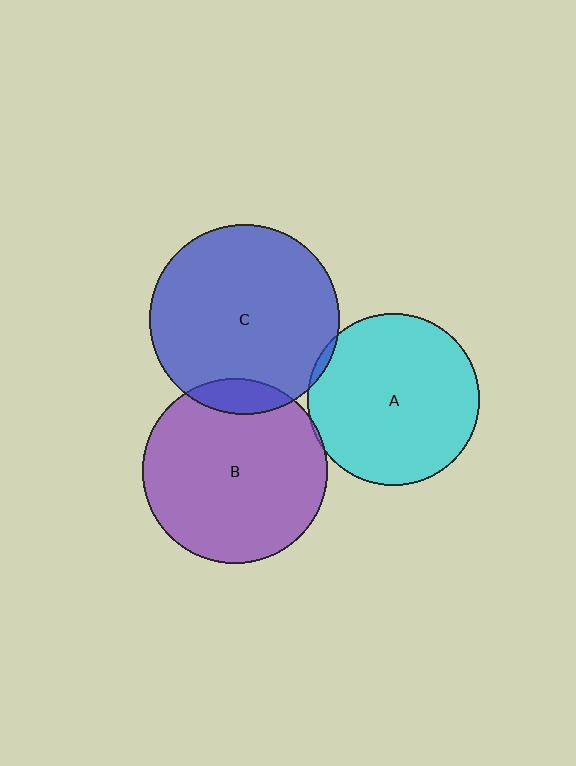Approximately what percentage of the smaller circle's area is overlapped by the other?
Approximately 10%.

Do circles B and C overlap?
Yes.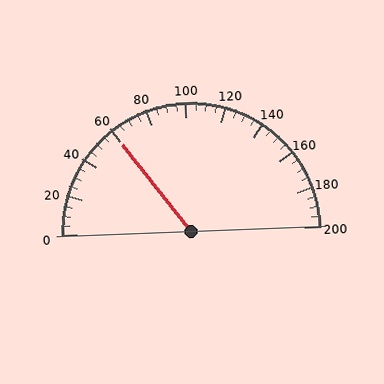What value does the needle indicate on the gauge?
The needle indicates approximately 60.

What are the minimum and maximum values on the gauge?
The gauge ranges from 0 to 200.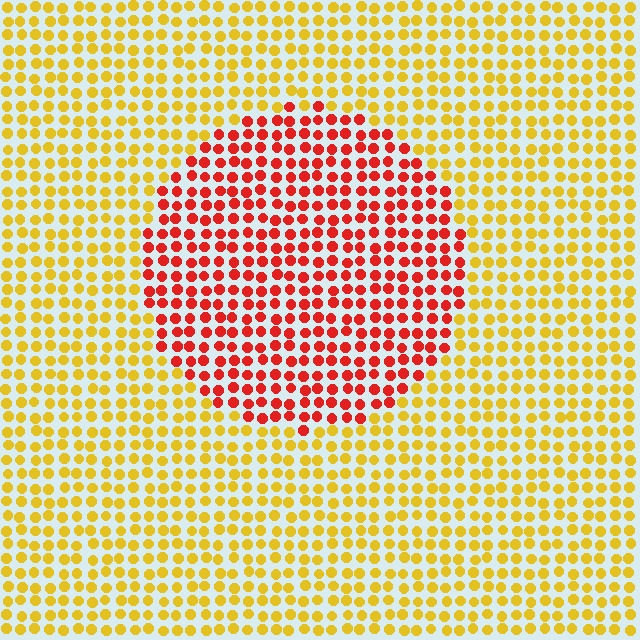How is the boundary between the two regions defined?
The boundary is defined purely by a slight shift in hue (about 50 degrees). Spacing, size, and orientation are identical on both sides.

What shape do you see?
I see a circle.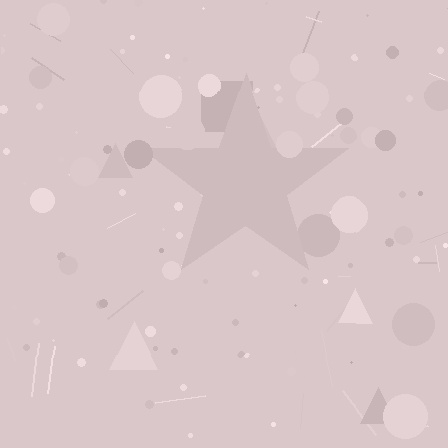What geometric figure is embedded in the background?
A star is embedded in the background.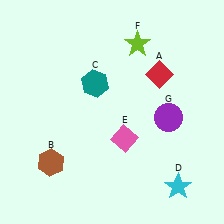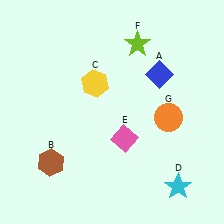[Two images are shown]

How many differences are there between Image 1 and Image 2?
There are 3 differences between the two images.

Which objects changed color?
A changed from red to blue. C changed from teal to yellow. G changed from purple to orange.